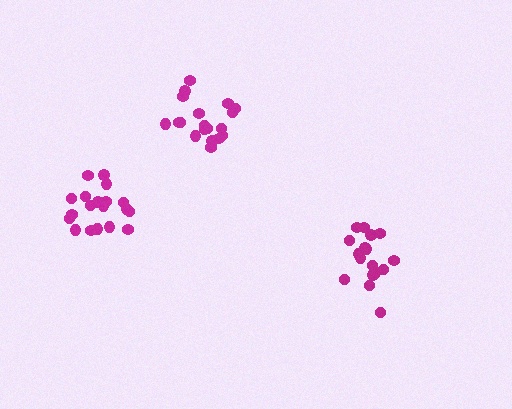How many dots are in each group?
Group 1: 19 dots, Group 2: 18 dots, Group 3: 19 dots (56 total).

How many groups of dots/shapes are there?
There are 3 groups.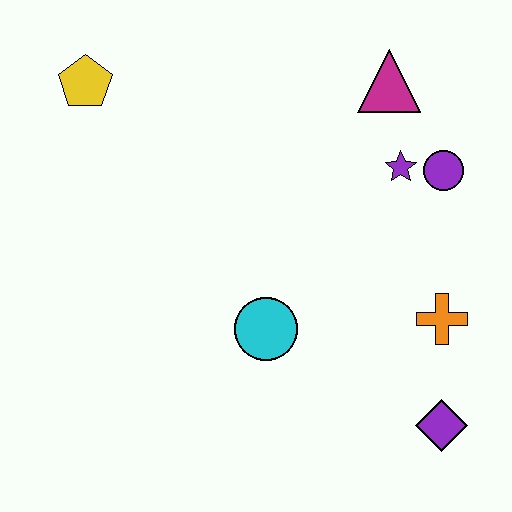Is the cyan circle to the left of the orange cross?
Yes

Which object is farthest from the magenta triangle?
The purple diamond is farthest from the magenta triangle.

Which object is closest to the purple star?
The purple circle is closest to the purple star.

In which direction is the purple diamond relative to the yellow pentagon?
The purple diamond is to the right of the yellow pentagon.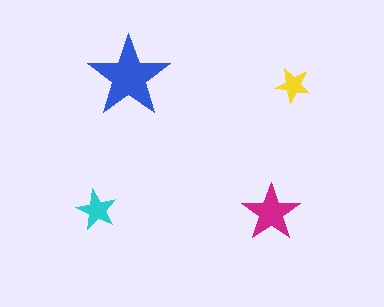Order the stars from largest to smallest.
the blue one, the magenta one, the cyan one, the yellow one.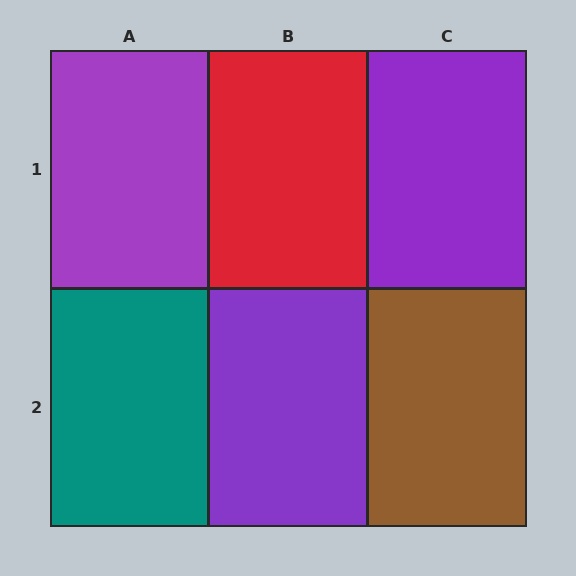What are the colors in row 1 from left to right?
Purple, red, purple.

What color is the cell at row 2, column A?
Teal.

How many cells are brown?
1 cell is brown.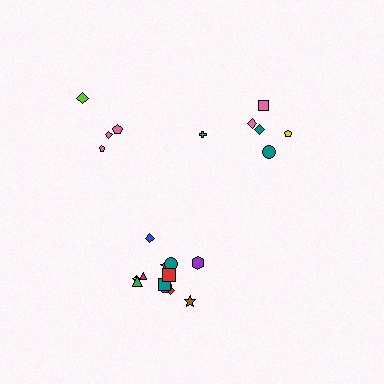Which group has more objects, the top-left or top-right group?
The top-right group.